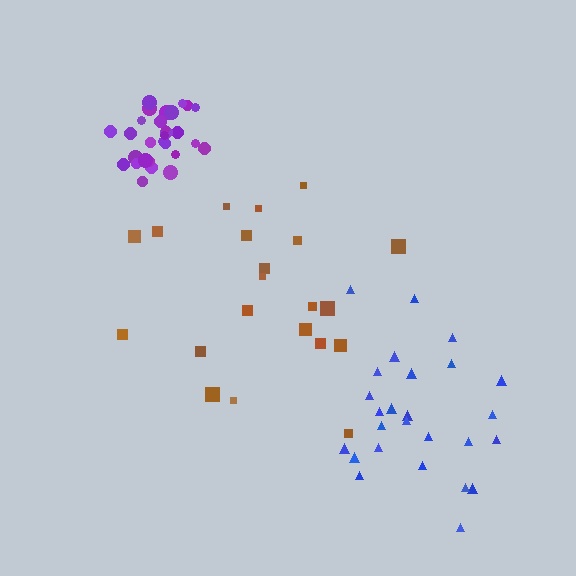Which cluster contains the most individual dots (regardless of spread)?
Purple (30).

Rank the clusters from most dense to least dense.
purple, blue, brown.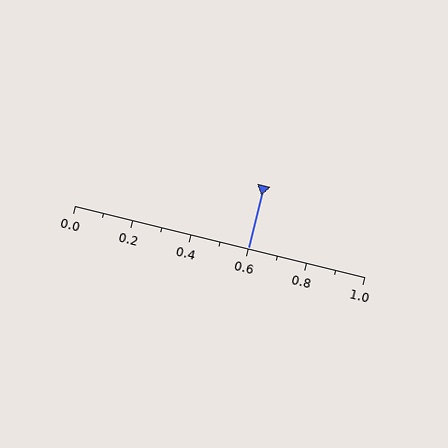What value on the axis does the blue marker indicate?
The marker indicates approximately 0.6.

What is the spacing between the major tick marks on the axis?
The major ticks are spaced 0.2 apart.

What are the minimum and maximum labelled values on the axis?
The axis runs from 0.0 to 1.0.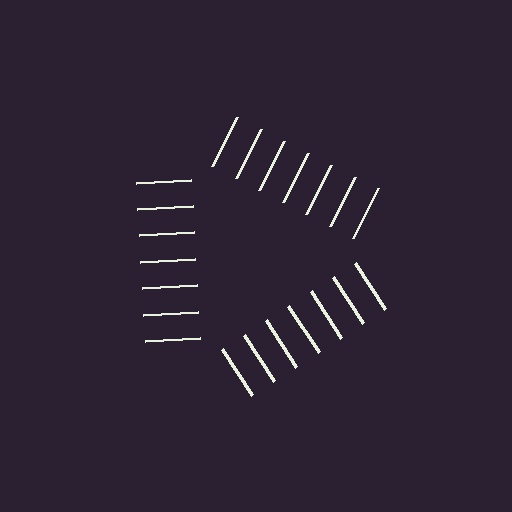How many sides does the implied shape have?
3 sides — the line-ends trace a triangle.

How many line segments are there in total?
21 — 7 along each of the 3 edges.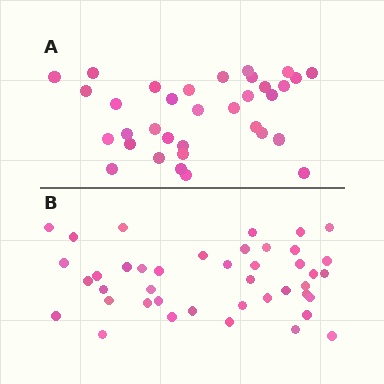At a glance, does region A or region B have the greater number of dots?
Region B (the bottom region) has more dots.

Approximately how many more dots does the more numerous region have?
Region B has roughly 8 or so more dots than region A.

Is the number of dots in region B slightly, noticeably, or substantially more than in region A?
Region B has only slightly more — the two regions are fairly close. The ratio is roughly 1.2 to 1.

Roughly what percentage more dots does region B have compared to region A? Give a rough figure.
About 25% more.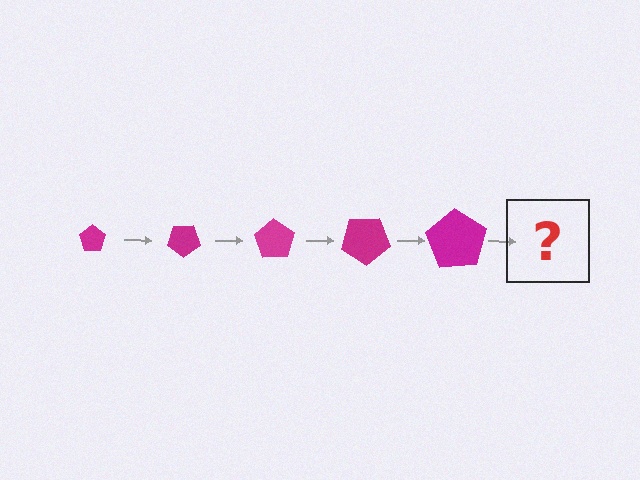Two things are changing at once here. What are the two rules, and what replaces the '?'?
The two rules are that the pentagon grows larger each step and it rotates 35 degrees each step. The '?' should be a pentagon, larger than the previous one and rotated 175 degrees from the start.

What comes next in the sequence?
The next element should be a pentagon, larger than the previous one and rotated 175 degrees from the start.